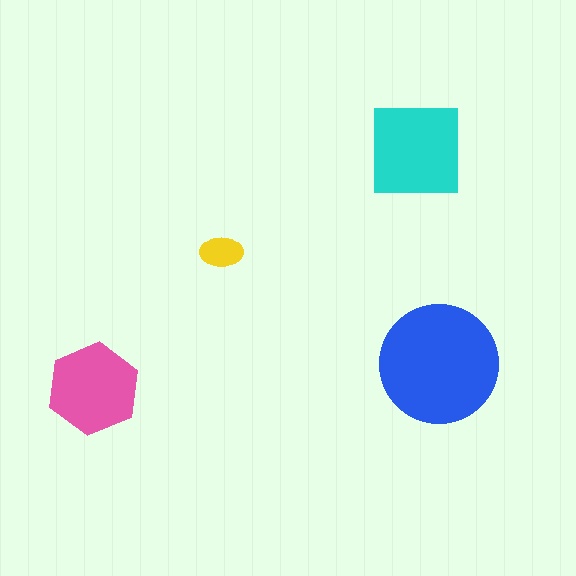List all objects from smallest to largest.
The yellow ellipse, the pink hexagon, the cyan square, the blue circle.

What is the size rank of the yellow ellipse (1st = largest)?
4th.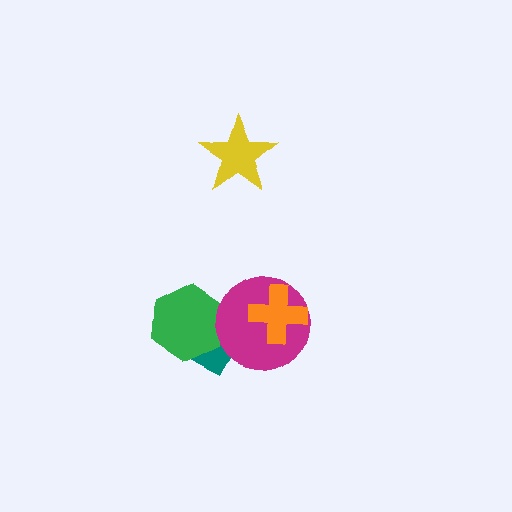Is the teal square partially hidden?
Yes, it is partially covered by another shape.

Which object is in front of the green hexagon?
The magenta circle is in front of the green hexagon.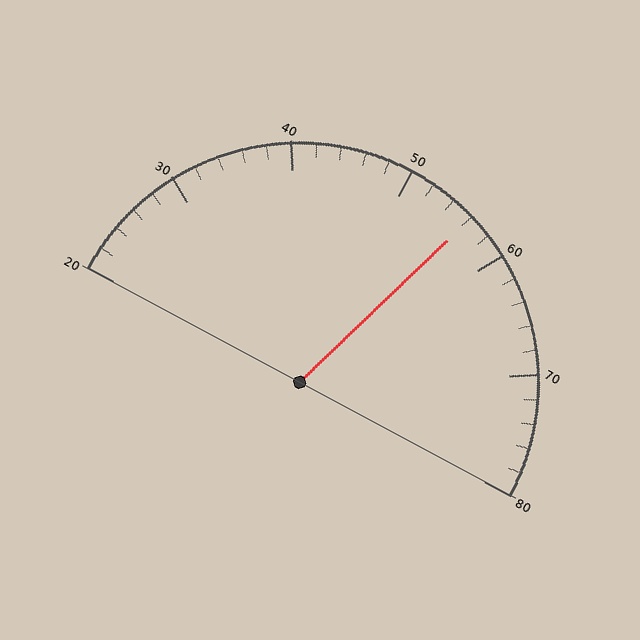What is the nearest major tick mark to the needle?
The nearest major tick mark is 60.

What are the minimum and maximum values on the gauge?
The gauge ranges from 20 to 80.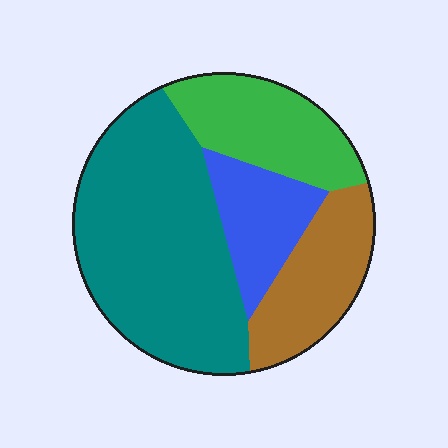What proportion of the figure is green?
Green takes up about one fifth (1/5) of the figure.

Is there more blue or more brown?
Brown.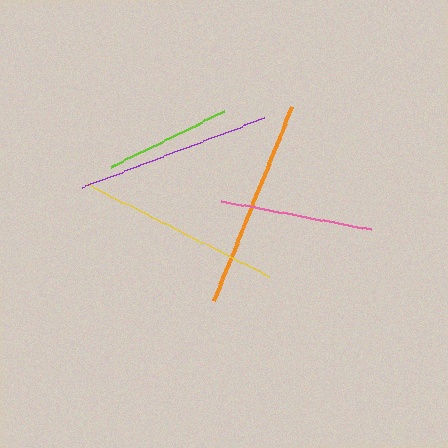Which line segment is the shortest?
The lime line is the shortest at approximately 127 pixels.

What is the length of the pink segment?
The pink segment is approximately 152 pixels long.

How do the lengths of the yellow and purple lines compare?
The yellow and purple lines are approximately the same length.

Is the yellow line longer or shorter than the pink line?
The yellow line is longer than the pink line.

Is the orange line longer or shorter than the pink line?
The orange line is longer than the pink line.